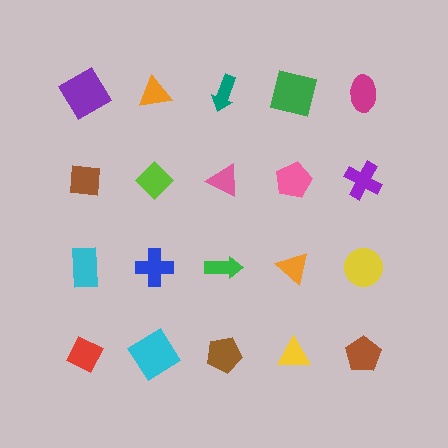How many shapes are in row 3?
5 shapes.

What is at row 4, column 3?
A brown pentagon.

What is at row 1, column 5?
A magenta ellipse.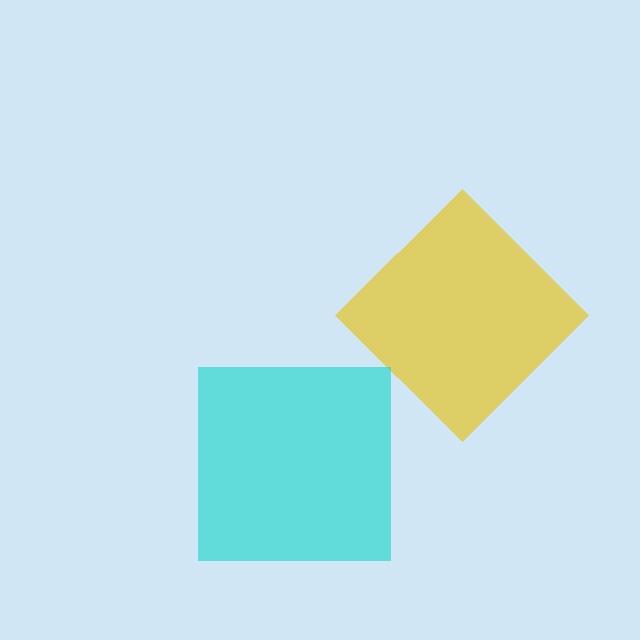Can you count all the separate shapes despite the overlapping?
Yes, there are 2 separate shapes.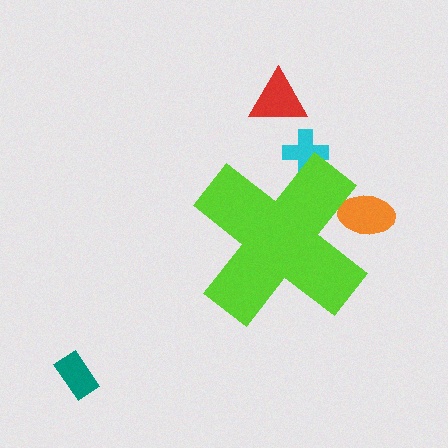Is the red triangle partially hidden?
No, the red triangle is fully visible.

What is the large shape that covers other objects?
A lime cross.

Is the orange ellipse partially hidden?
Yes, the orange ellipse is partially hidden behind the lime cross.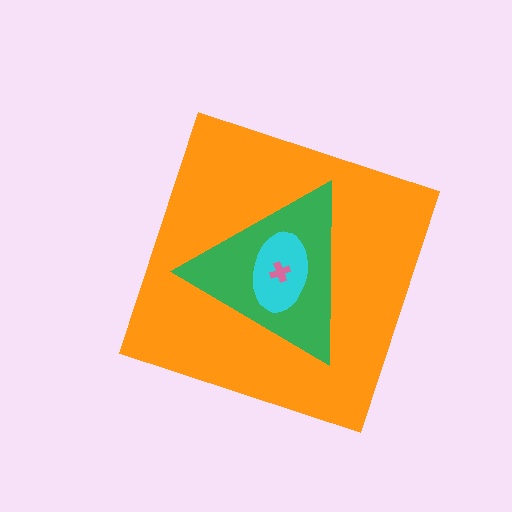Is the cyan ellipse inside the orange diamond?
Yes.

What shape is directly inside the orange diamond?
The green triangle.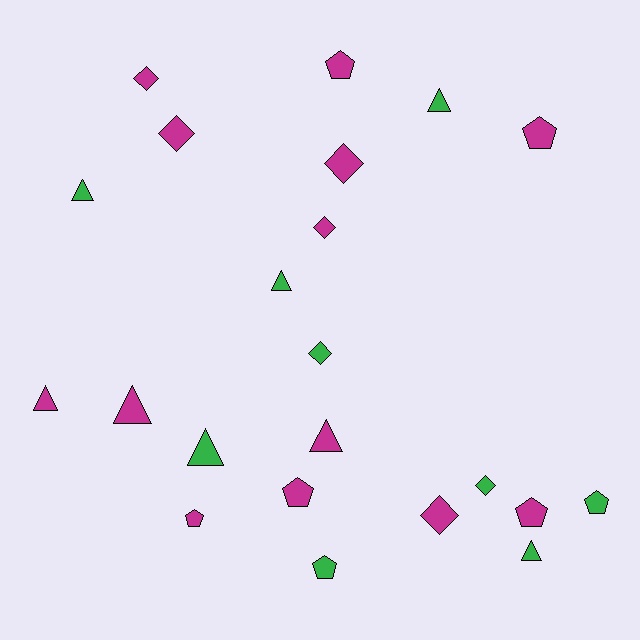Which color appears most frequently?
Magenta, with 13 objects.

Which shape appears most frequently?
Triangle, with 8 objects.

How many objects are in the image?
There are 22 objects.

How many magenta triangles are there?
There are 3 magenta triangles.